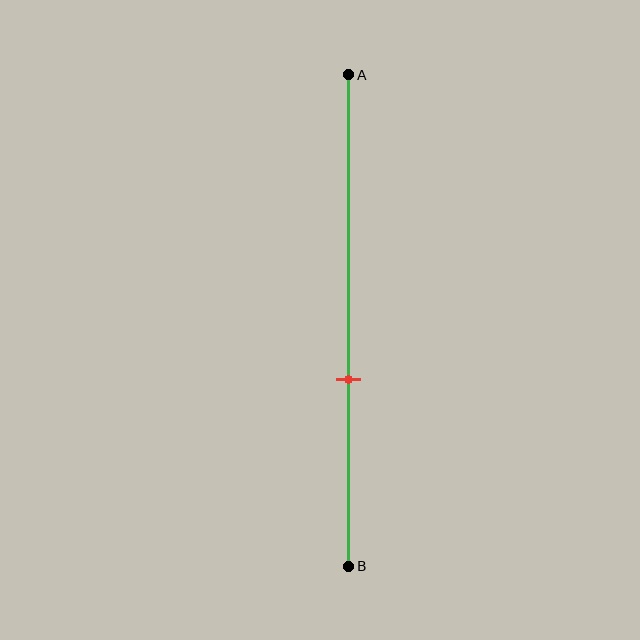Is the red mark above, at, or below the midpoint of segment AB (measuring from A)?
The red mark is below the midpoint of segment AB.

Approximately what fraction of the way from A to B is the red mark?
The red mark is approximately 60% of the way from A to B.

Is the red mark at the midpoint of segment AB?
No, the mark is at about 60% from A, not at the 50% midpoint.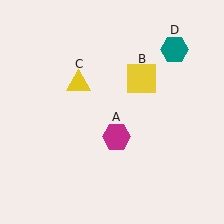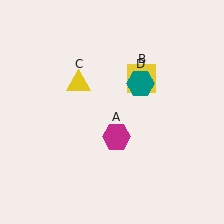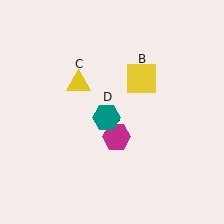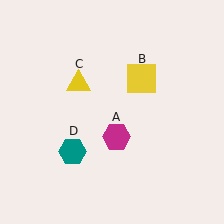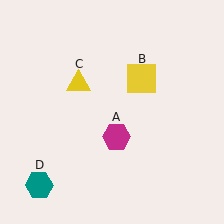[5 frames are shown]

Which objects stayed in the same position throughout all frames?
Magenta hexagon (object A) and yellow square (object B) and yellow triangle (object C) remained stationary.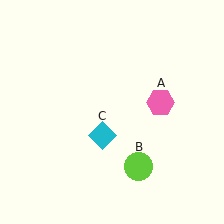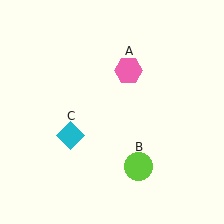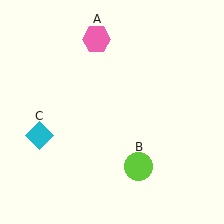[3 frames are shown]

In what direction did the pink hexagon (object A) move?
The pink hexagon (object A) moved up and to the left.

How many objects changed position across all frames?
2 objects changed position: pink hexagon (object A), cyan diamond (object C).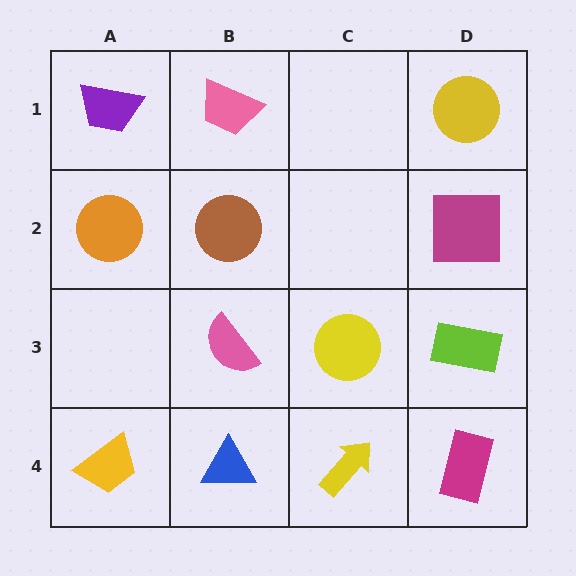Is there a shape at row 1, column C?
No, that cell is empty.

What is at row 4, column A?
A yellow trapezoid.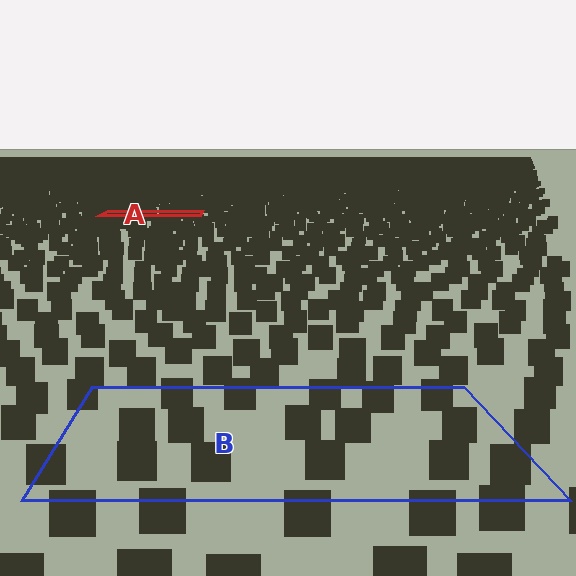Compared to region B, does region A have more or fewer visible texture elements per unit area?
Region A has more texture elements per unit area — they are packed more densely because it is farther away.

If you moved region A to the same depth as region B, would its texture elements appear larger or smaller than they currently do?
They would appear larger. At a closer depth, the same texture elements are projected at a bigger on-screen size.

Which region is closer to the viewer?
Region B is closer. The texture elements there are larger and more spread out.